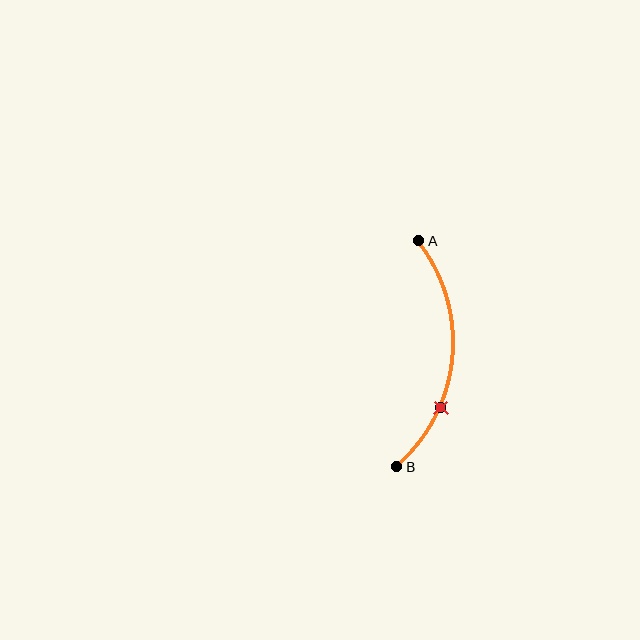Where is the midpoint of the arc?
The arc midpoint is the point on the curve farthest from the straight line joining A and B. It sits to the right of that line.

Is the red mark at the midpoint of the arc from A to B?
No. The red mark lies on the arc but is closer to endpoint B. The arc midpoint would be at the point on the curve equidistant along the arc from both A and B.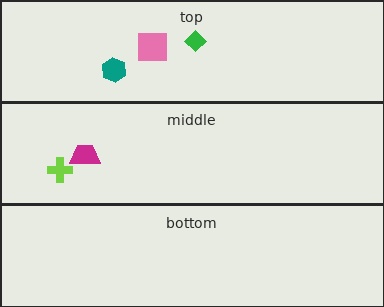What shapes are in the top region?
The green diamond, the pink square, the teal hexagon.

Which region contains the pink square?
The top region.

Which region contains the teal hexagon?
The top region.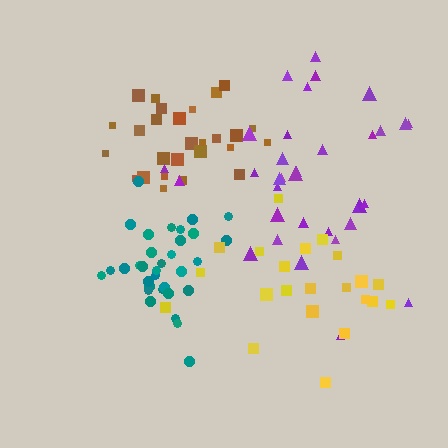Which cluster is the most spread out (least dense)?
Purple.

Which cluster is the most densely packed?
Teal.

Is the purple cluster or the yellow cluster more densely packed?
Yellow.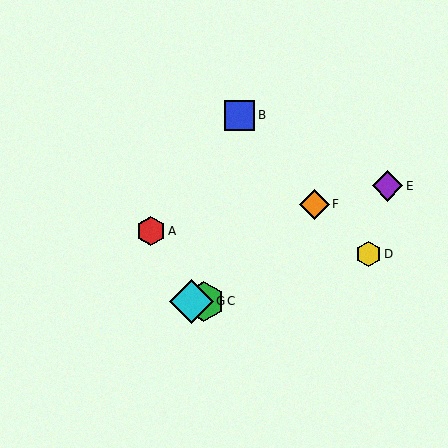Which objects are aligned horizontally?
Objects C, G are aligned horizontally.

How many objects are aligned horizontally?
2 objects (C, G) are aligned horizontally.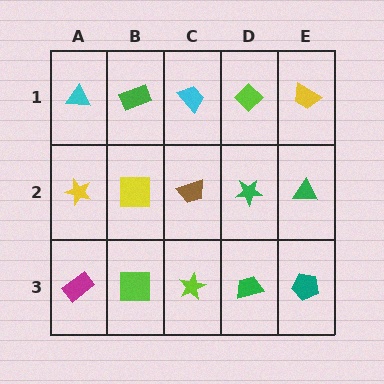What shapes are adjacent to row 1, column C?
A brown trapezoid (row 2, column C), a green rectangle (row 1, column B), a lime diamond (row 1, column D).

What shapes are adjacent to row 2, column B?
A green rectangle (row 1, column B), a lime square (row 3, column B), a yellow star (row 2, column A), a brown trapezoid (row 2, column C).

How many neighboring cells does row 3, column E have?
2.